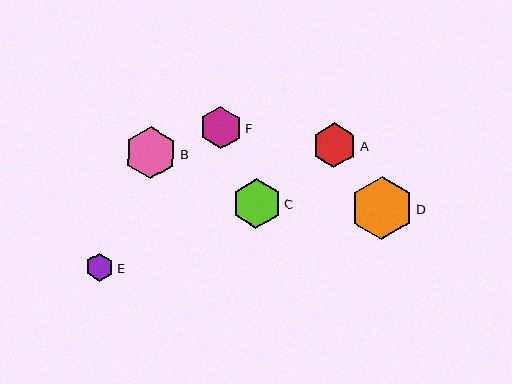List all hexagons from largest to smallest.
From largest to smallest: D, B, C, A, F, E.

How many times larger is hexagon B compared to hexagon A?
Hexagon B is approximately 1.2 times the size of hexagon A.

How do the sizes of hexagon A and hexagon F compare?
Hexagon A and hexagon F are approximately the same size.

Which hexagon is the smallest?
Hexagon E is the smallest with a size of approximately 28 pixels.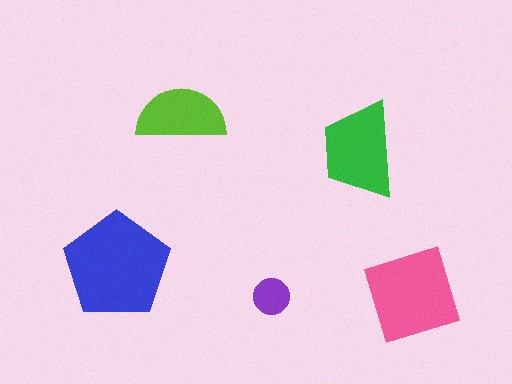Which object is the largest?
The blue pentagon.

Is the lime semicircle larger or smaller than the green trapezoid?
Smaller.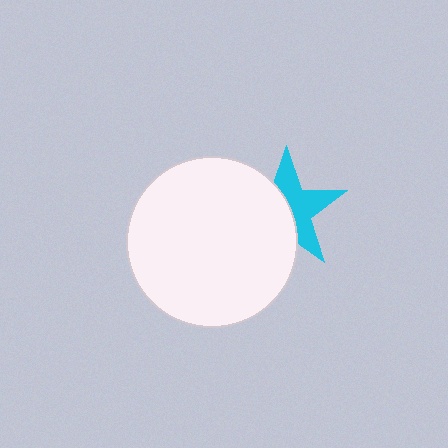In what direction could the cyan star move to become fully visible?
The cyan star could move right. That would shift it out from behind the white circle entirely.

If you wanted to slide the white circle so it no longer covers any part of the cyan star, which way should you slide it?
Slide it left — that is the most direct way to separate the two shapes.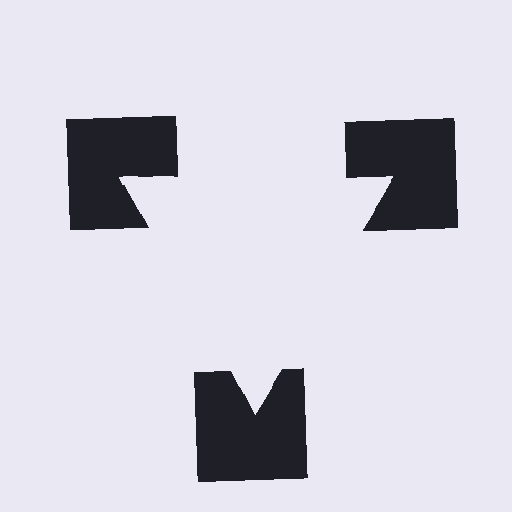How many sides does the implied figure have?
3 sides.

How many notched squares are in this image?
There are 3 — one at each vertex of the illusory triangle.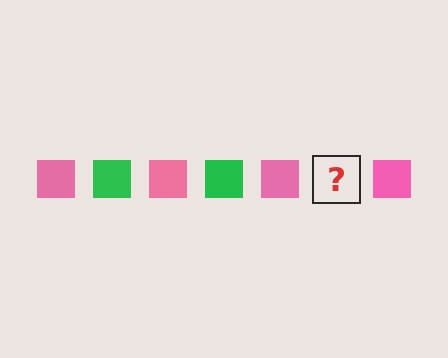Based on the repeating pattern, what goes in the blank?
The blank should be a green square.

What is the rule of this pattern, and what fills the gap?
The rule is that the pattern cycles through pink, green squares. The gap should be filled with a green square.